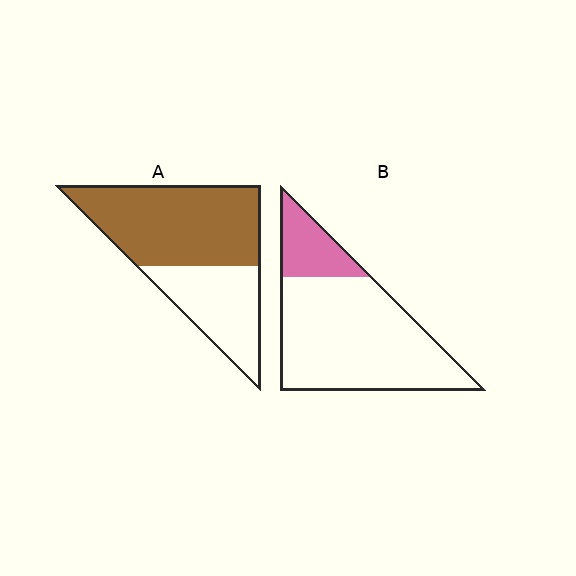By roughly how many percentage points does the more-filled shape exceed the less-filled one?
By roughly 45 percentage points (A over B).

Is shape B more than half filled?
No.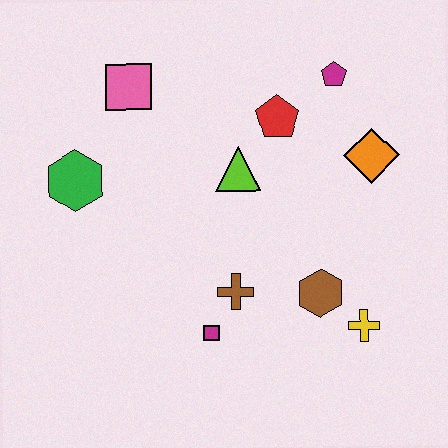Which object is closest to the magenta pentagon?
The red pentagon is closest to the magenta pentagon.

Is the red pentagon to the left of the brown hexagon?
Yes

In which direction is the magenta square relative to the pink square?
The magenta square is below the pink square.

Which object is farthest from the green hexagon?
The yellow cross is farthest from the green hexagon.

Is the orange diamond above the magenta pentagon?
No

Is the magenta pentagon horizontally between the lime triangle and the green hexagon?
No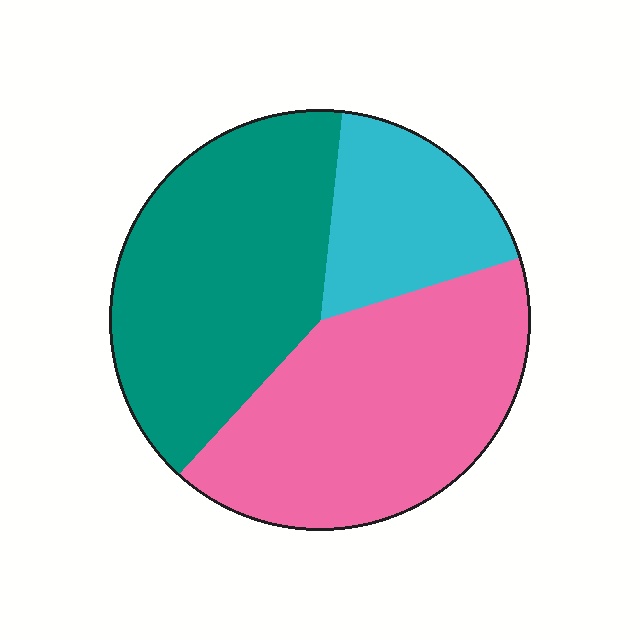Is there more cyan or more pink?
Pink.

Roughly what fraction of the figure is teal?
Teal covers 40% of the figure.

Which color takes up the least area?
Cyan, at roughly 20%.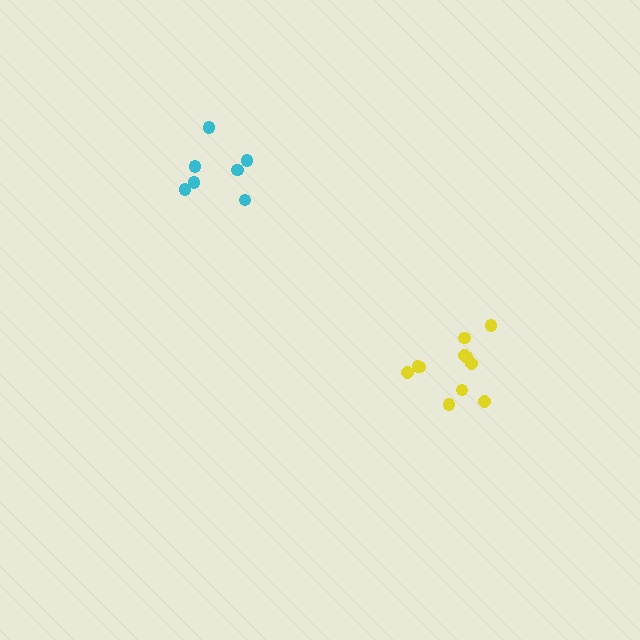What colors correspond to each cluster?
The clusters are colored: cyan, yellow.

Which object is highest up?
The cyan cluster is topmost.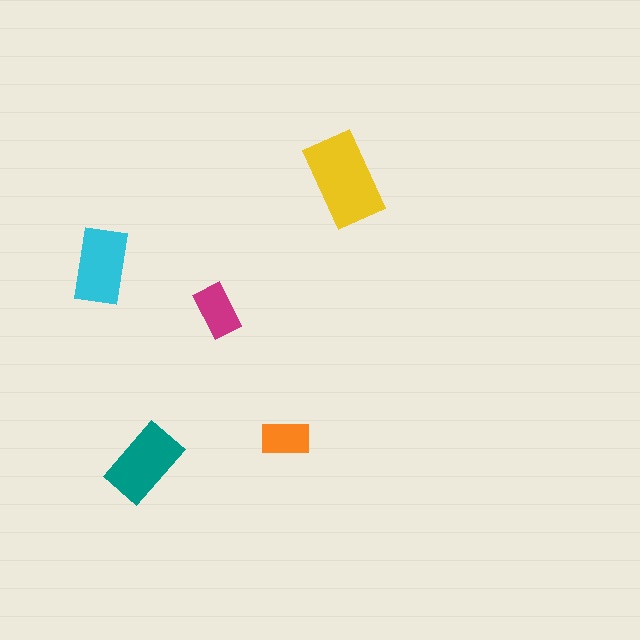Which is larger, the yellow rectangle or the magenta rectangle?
The yellow one.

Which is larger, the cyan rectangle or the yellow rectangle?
The yellow one.